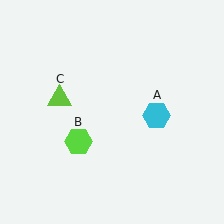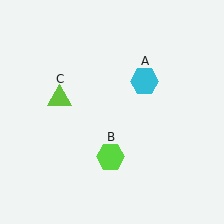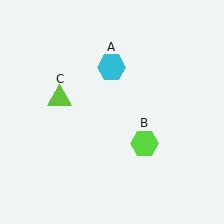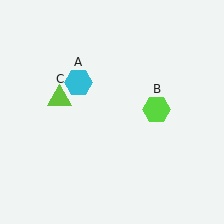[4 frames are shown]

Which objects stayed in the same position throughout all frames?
Lime triangle (object C) remained stationary.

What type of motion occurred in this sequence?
The cyan hexagon (object A), lime hexagon (object B) rotated counterclockwise around the center of the scene.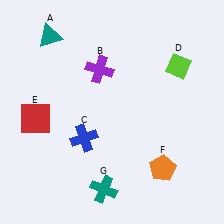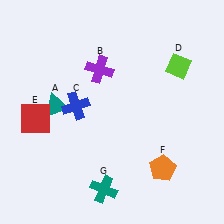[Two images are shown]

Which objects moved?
The objects that moved are: the teal triangle (A), the blue cross (C).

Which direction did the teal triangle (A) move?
The teal triangle (A) moved down.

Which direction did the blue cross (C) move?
The blue cross (C) moved up.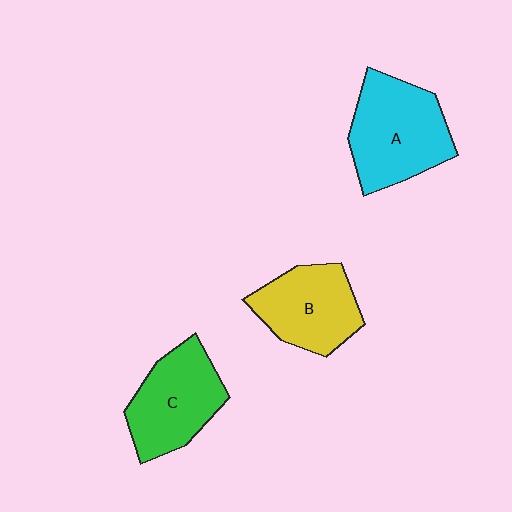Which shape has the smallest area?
Shape B (yellow).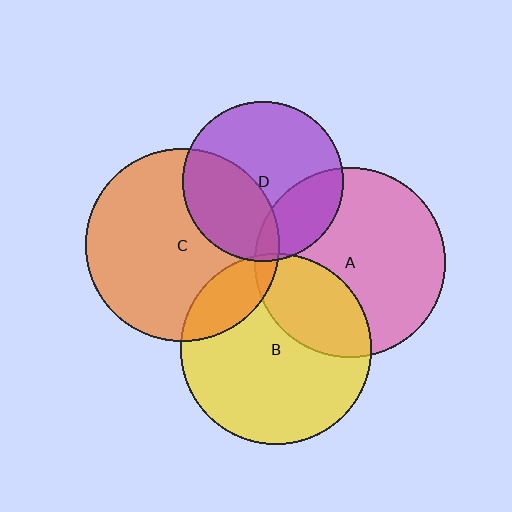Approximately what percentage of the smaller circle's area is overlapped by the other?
Approximately 5%.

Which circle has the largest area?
Circle C (orange).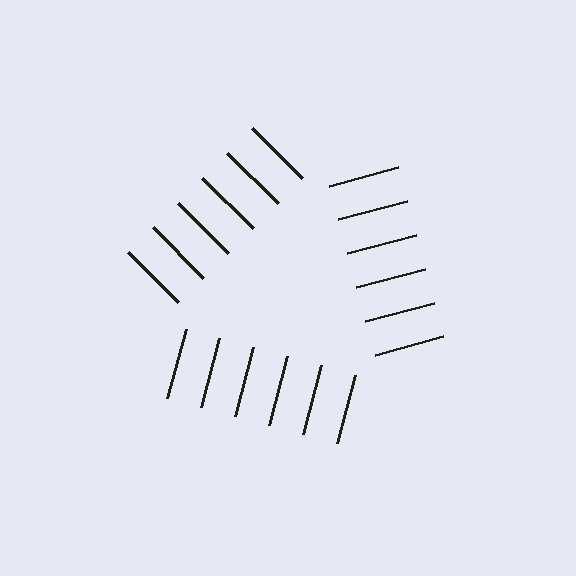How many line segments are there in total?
18 — 6 along each of the 3 edges.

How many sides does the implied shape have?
3 sides — the line-ends trace a triangle.